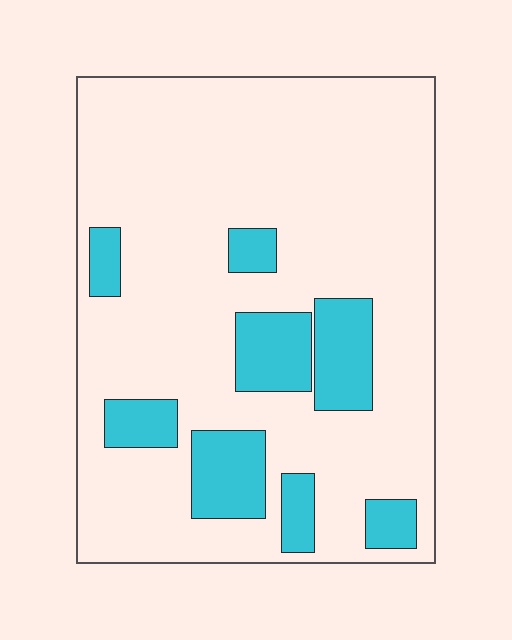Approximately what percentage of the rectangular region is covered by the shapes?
Approximately 20%.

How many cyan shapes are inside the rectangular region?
8.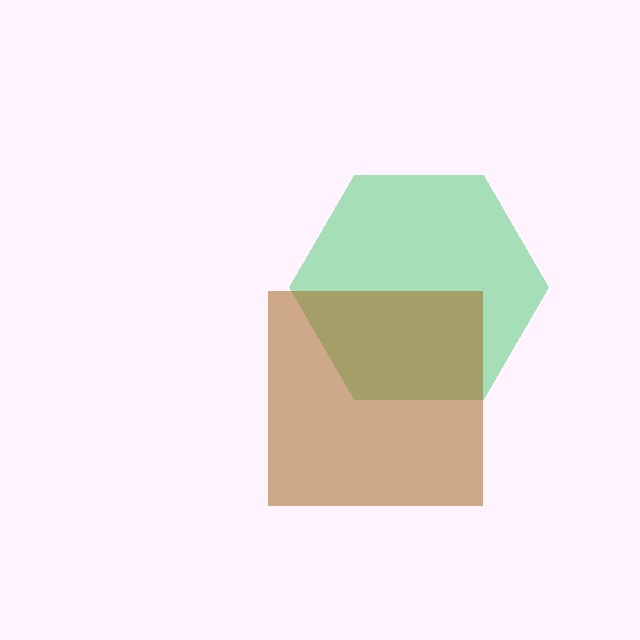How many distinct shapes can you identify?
There are 2 distinct shapes: a green hexagon, a brown square.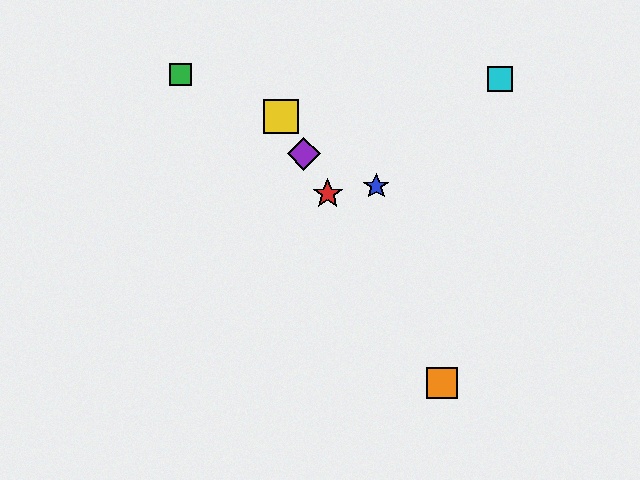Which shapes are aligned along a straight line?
The red star, the yellow square, the purple diamond, the orange square are aligned along a straight line.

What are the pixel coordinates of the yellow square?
The yellow square is at (281, 116).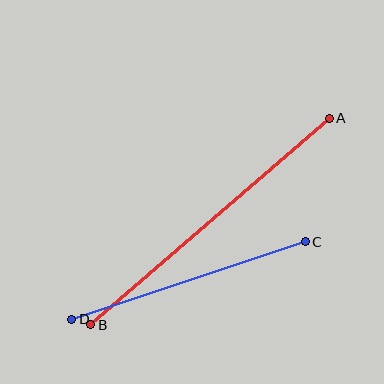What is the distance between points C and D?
The distance is approximately 246 pixels.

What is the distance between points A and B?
The distance is approximately 316 pixels.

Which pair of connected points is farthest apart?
Points A and B are farthest apart.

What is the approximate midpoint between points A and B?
The midpoint is at approximately (210, 222) pixels.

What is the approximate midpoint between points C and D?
The midpoint is at approximately (188, 281) pixels.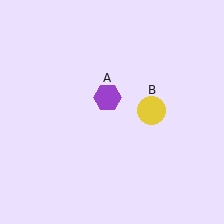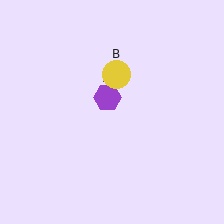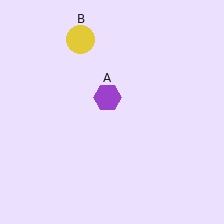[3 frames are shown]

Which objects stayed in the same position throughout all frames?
Purple hexagon (object A) remained stationary.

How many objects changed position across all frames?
1 object changed position: yellow circle (object B).